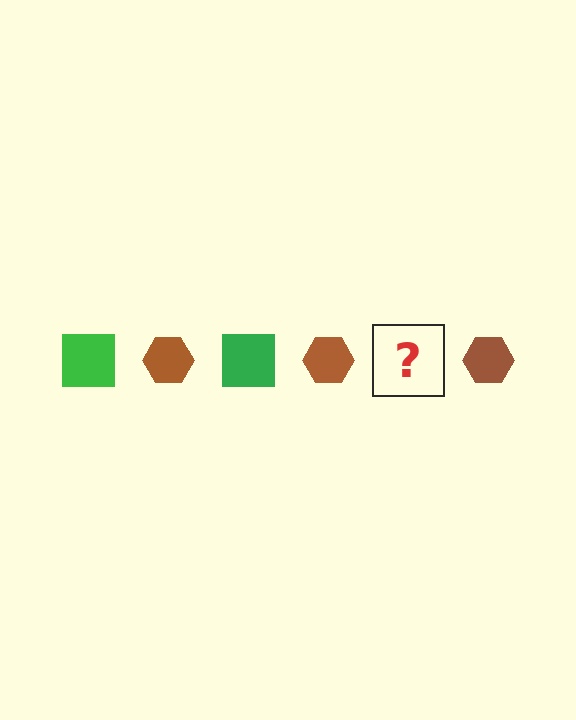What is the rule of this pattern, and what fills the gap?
The rule is that the pattern alternates between green square and brown hexagon. The gap should be filled with a green square.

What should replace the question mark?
The question mark should be replaced with a green square.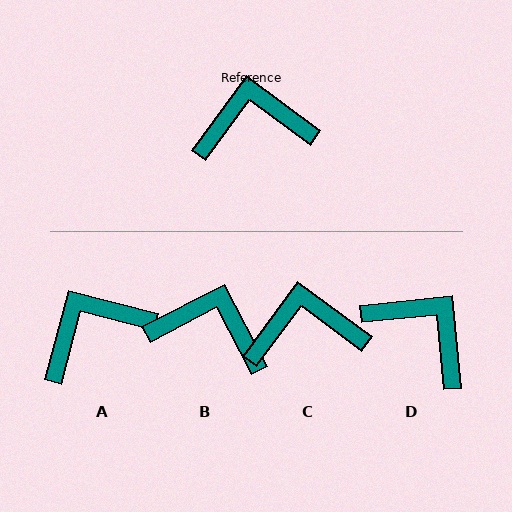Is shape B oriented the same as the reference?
No, it is off by about 26 degrees.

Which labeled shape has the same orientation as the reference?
C.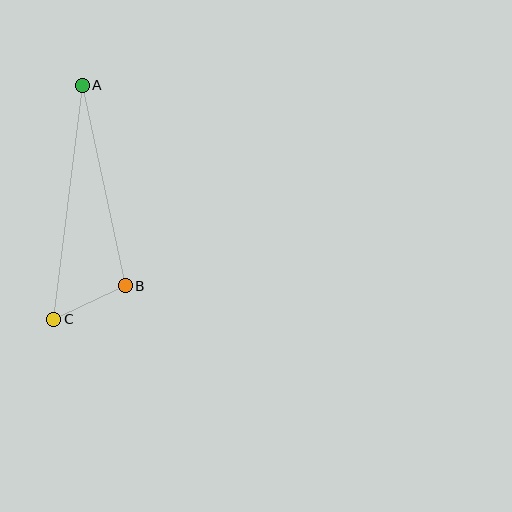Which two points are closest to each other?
Points B and C are closest to each other.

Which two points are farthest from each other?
Points A and C are farthest from each other.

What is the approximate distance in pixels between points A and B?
The distance between A and B is approximately 205 pixels.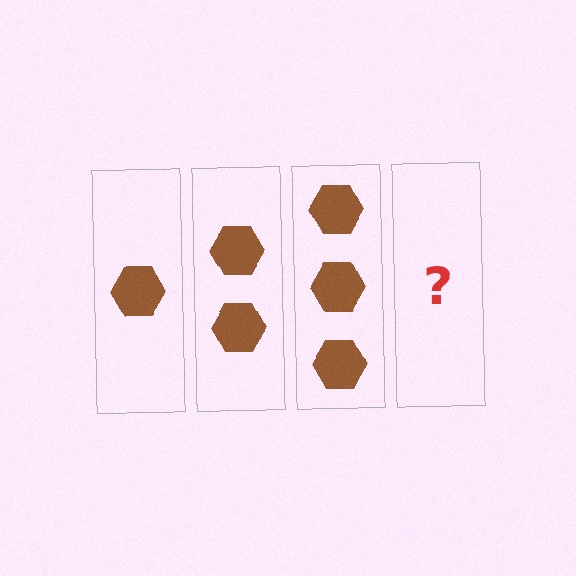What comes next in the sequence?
The next element should be 4 hexagons.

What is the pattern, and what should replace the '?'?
The pattern is that each step adds one more hexagon. The '?' should be 4 hexagons.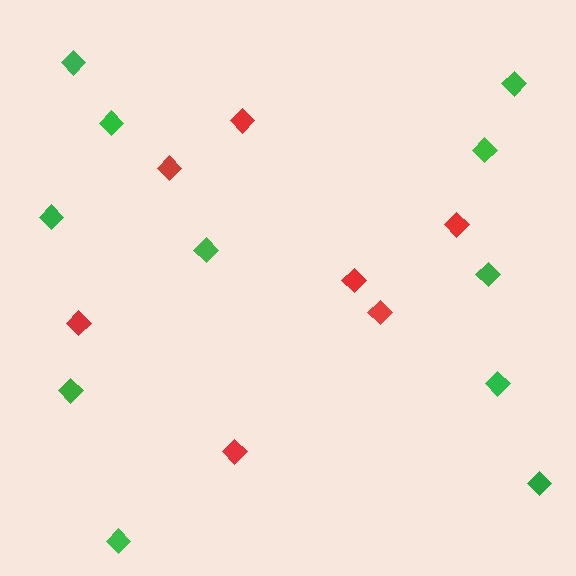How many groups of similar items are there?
There are 2 groups: one group of red diamonds (7) and one group of green diamonds (11).